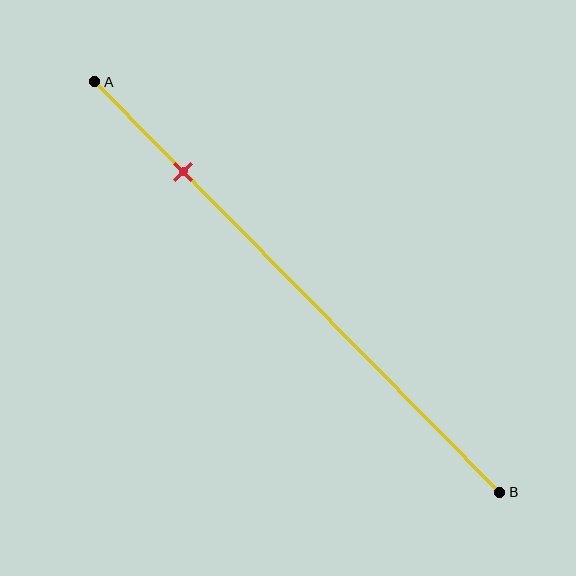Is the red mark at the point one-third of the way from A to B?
No, the mark is at about 20% from A, not at the 33% one-third point.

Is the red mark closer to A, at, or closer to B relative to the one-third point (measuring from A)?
The red mark is closer to point A than the one-third point of segment AB.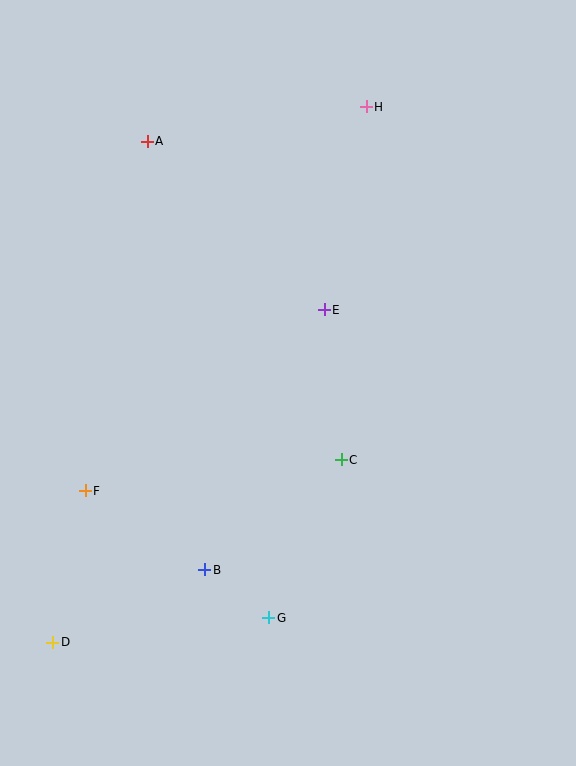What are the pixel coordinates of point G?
Point G is at (269, 618).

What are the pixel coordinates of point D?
Point D is at (53, 642).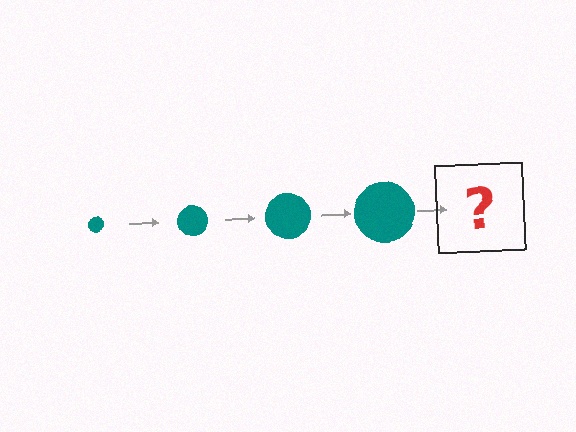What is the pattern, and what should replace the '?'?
The pattern is that the circle gets progressively larger each step. The '?' should be a teal circle, larger than the previous one.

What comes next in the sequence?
The next element should be a teal circle, larger than the previous one.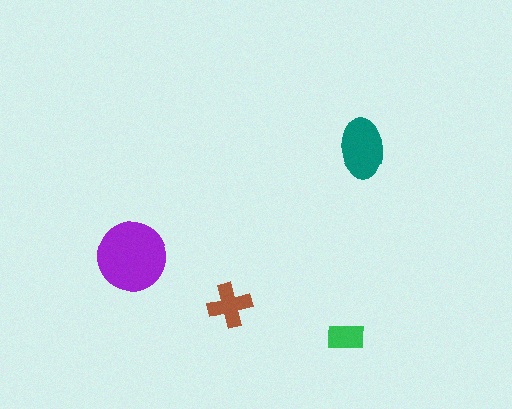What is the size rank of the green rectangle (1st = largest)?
4th.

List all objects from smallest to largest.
The green rectangle, the brown cross, the teal ellipse, the purple circle.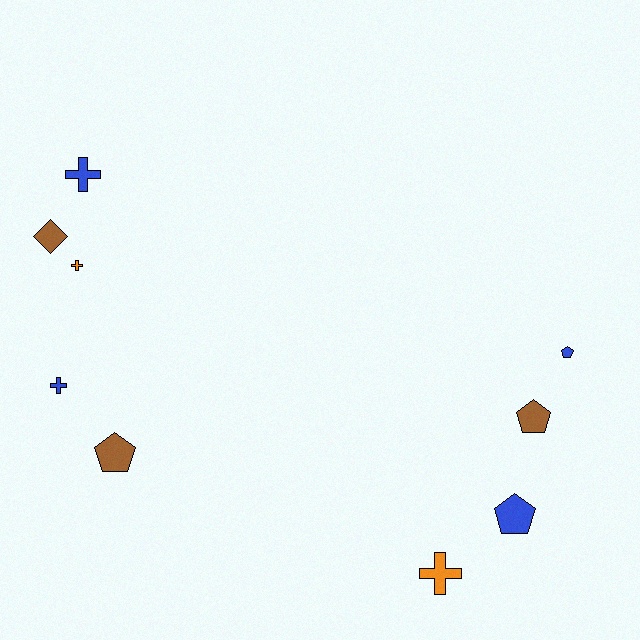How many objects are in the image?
There are 9 objects.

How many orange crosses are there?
There are 2 orange crosses.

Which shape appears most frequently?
Cross, with 4 objects.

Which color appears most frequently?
Blue, with 4 objects.